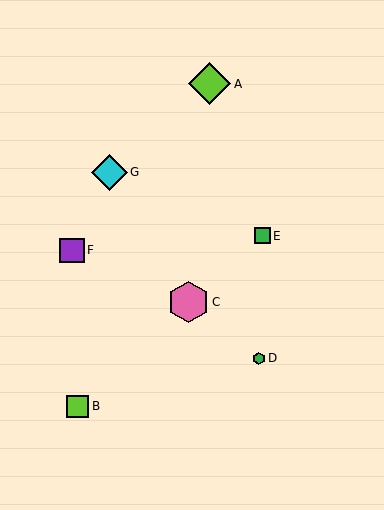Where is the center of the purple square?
The center of the purple square is at (72, 250).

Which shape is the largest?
The lime diamond (labeled A) is the largest.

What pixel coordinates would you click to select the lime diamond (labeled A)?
Click at (209, 84) to select the lime diamond A.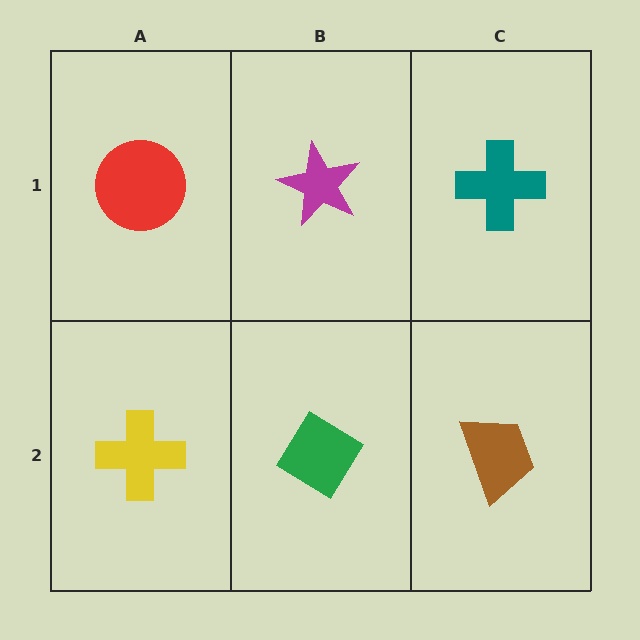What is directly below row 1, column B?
A green diamond.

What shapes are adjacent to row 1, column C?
A brown trapezoid (row 2, column C), a magenta star (row 1, column B).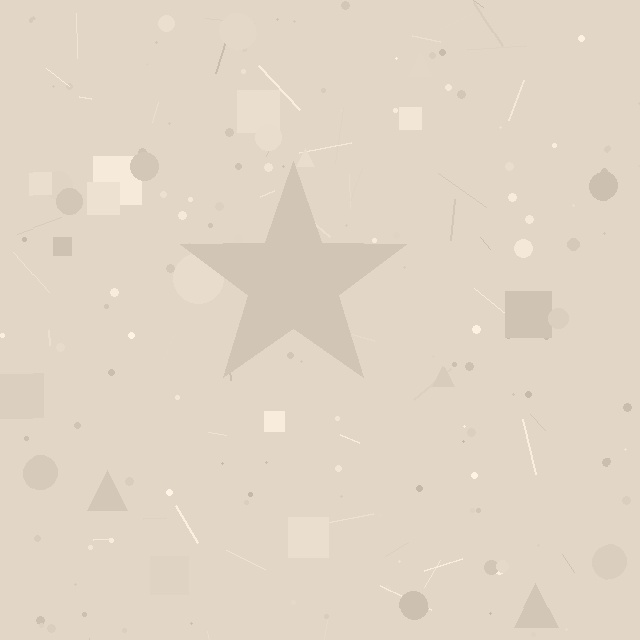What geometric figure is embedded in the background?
A star is embedded in the background.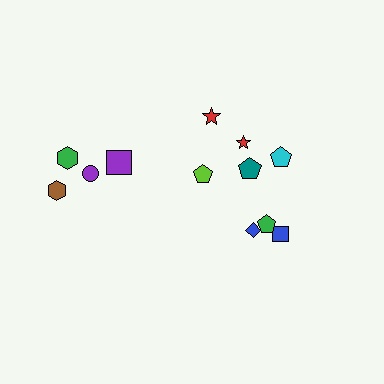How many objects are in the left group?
There are 4 objects.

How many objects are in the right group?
There are 8 objects.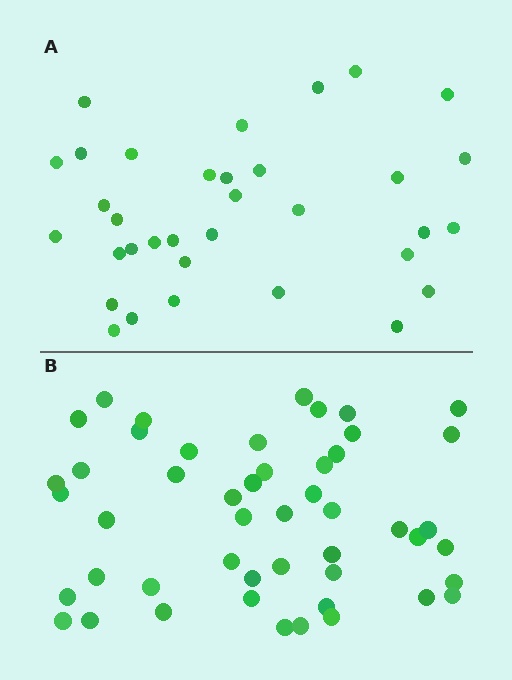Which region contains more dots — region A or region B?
Region B (the bottom region) has more dots.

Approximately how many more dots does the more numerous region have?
Region B has approximately 15 more dots than region A.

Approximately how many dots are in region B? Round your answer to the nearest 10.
About 50 dots. (The exact count is 49, which rounds to 50.)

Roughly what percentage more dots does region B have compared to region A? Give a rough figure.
About 45% more.